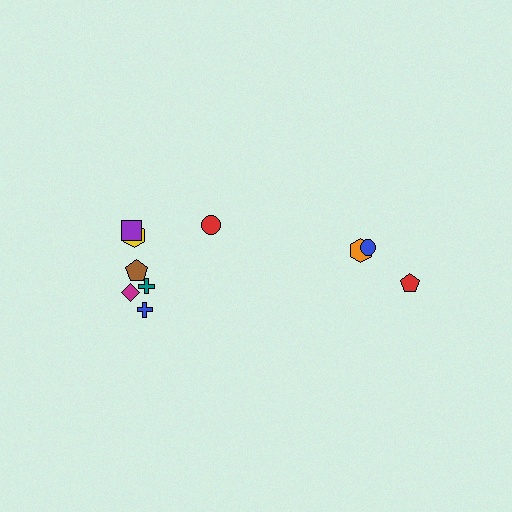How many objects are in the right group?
There are 3 objects.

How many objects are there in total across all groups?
There are 10 objects.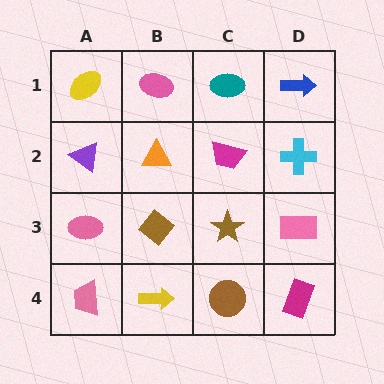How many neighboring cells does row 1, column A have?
2.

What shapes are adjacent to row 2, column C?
A teal ellipse (row 1, column C), a brown star (row 3, column C), an orange triangle (row 2, column B), a cyan cross (row 2, column D).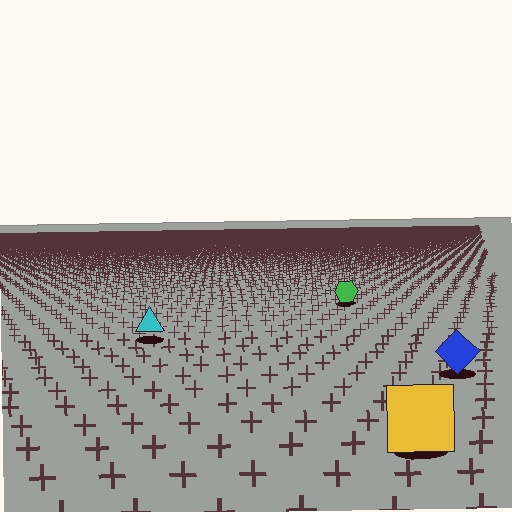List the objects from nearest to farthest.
From nearest to farthest: the yellow square, the blue diamond, the cyan triangle, the green hexagon.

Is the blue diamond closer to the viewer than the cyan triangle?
Yes. The blue diamond is closer — you can tell from the texture gradient: the ground texture is coarser near it.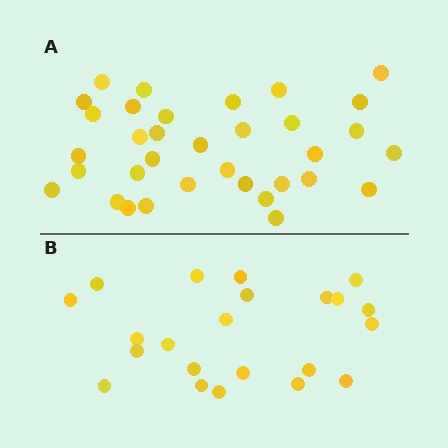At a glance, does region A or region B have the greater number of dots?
Region A (the top region) has more dots.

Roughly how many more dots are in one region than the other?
Region A has roughly 12 or so more dots than region B.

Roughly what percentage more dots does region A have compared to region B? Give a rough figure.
About 55% more.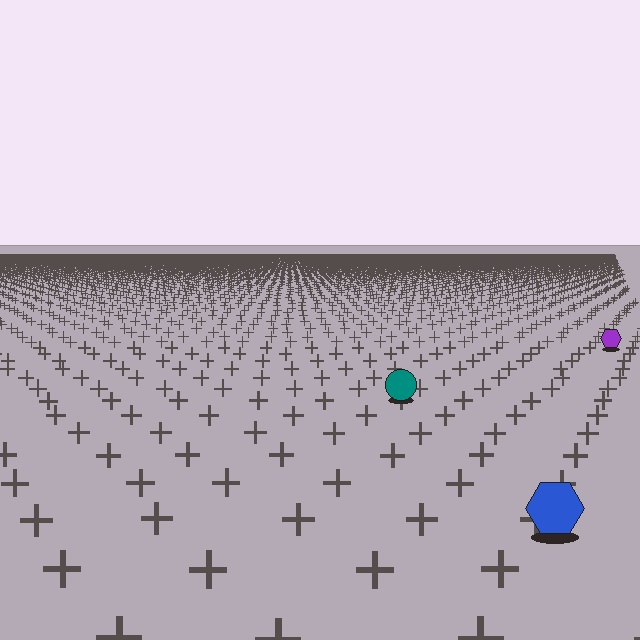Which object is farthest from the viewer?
The purple hexagon is farthest from the viewer. It appears smaller and the ground texture around it is denser.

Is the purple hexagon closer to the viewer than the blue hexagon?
No. The blue hexagon is closer — you can tell from the texture gradient: the ground texture is coarser near it.